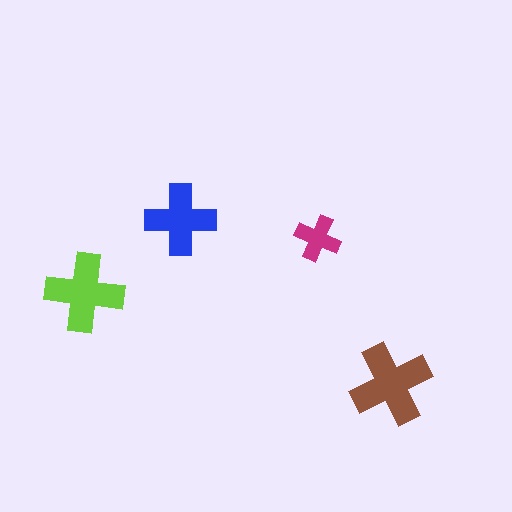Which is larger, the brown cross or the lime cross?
The brown one.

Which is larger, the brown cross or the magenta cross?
The brown one.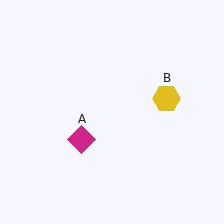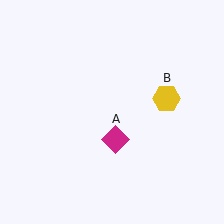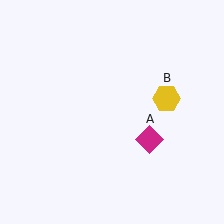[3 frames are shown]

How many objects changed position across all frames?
1 object changed position: magenta diamond (object A).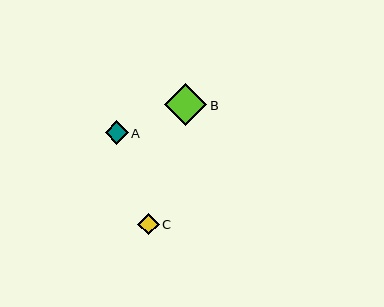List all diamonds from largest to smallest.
From largest to smallest: B, A, C.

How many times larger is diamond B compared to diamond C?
Diamond B is approximately 2.0 times the size of diamond C.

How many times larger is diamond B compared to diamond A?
Diamond B is approximately 1.8 times the size of diamond A.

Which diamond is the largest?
Diamond B is the largest with a size of approximately 42 pixels.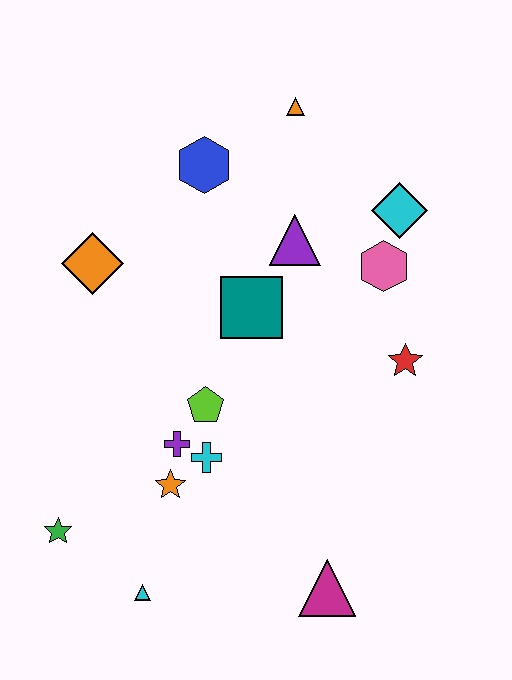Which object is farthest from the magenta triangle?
The orange triangle is farthest from the magenta triangle.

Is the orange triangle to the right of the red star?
No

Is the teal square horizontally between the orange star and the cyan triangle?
No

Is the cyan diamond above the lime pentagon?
Yes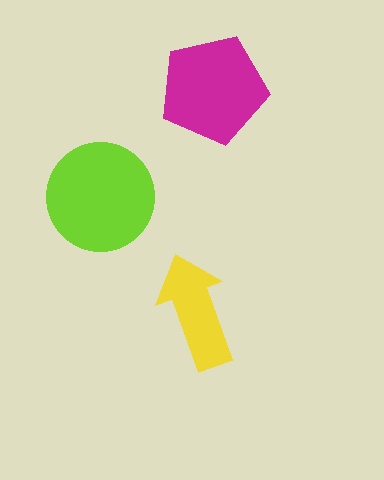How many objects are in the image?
There are 3 objects in the image.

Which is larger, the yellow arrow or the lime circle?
The lime circle.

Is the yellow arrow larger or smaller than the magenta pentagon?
Smaller.